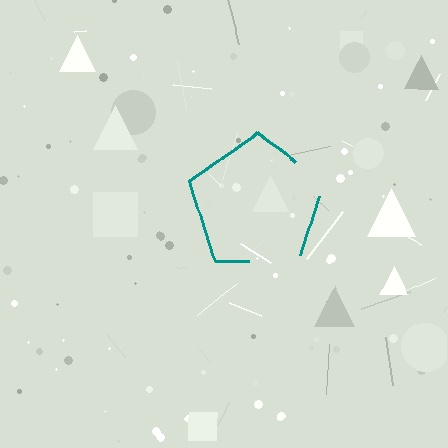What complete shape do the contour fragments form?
The contour fragments form a pentagon.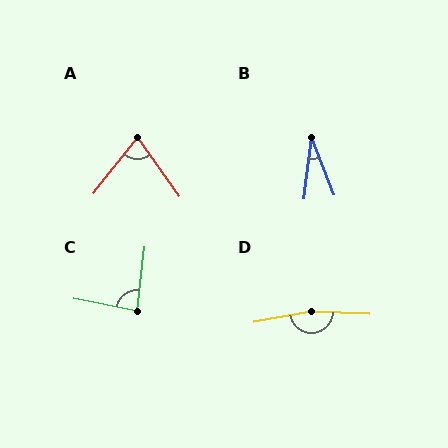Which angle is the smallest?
B, at approximately 28 degrees.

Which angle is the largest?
D, at approximately 167 degrees.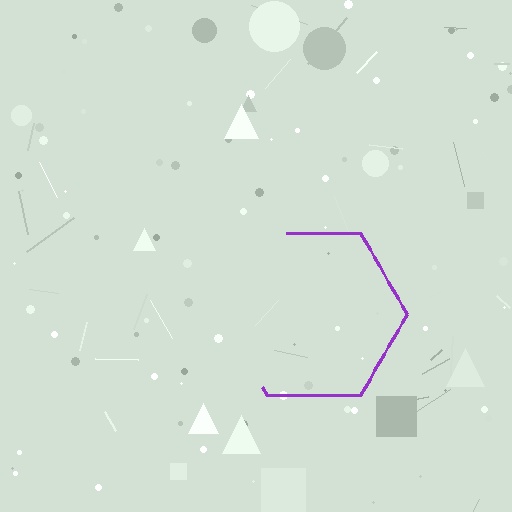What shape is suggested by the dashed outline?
The dashed outline suggests a hexagon.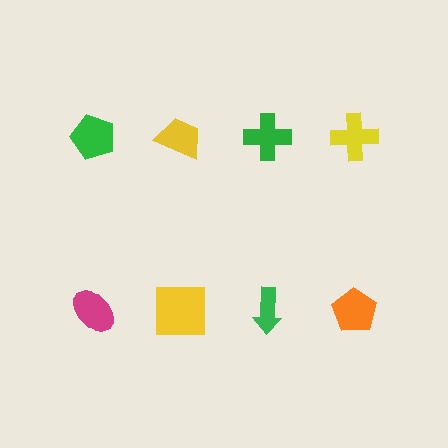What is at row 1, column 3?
A green cross.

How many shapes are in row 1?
4 shapes.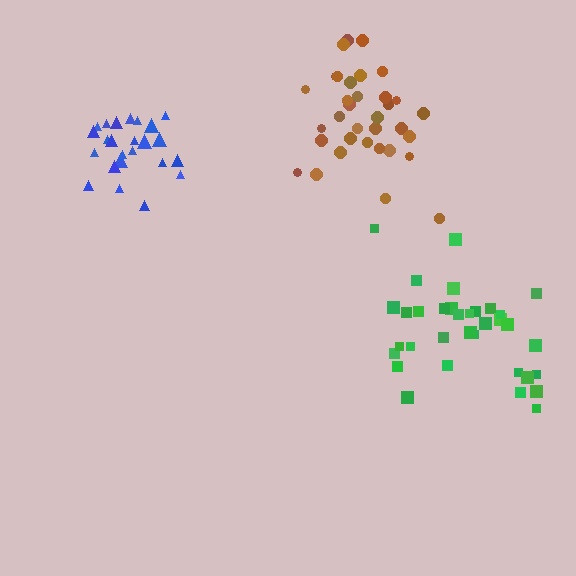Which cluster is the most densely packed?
Blue.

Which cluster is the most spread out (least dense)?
Green.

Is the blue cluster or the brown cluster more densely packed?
Blue.